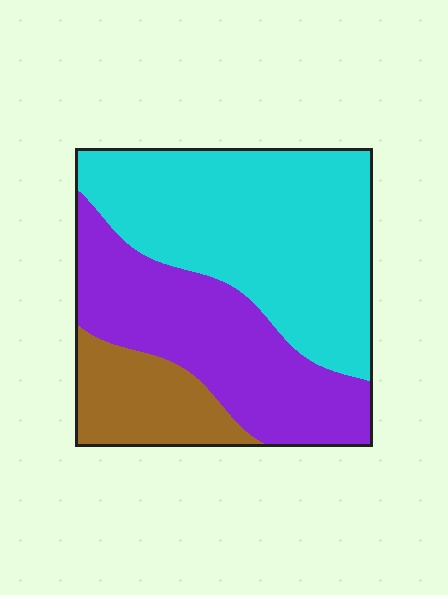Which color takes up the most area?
Cyan, at roughly 50%.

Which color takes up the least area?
Brown, at roughly 15%.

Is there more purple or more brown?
Purple.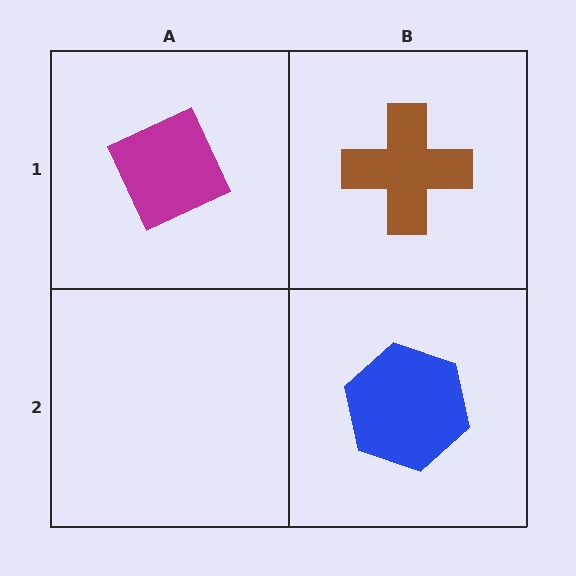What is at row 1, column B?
A brown cross.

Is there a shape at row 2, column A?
No, that cell is empty.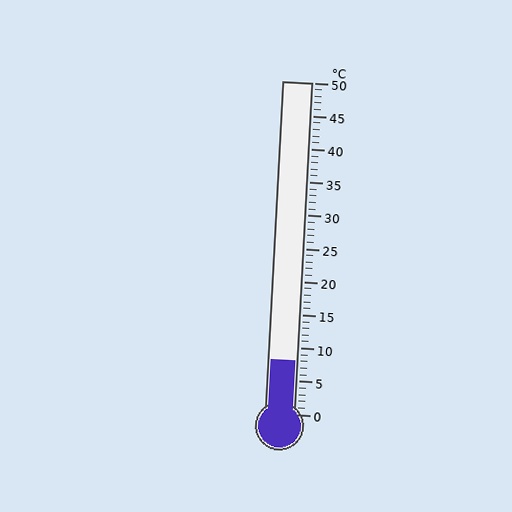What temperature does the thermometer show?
The thermometer shows approximately 8°C.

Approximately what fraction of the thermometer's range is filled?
The thermometer is filled to approximately 15% of its range.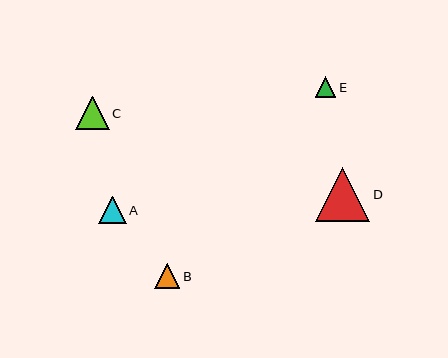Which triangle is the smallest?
Triangle E is the smallest with a size of approximately 21 pixels.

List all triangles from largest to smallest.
From largest to smallest: D, C, A, B, E.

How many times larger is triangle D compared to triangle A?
Triangle D is approximately 2.0 times the size of triangle A.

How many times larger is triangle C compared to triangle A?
Triangle C is approximately 1.2 times the size of triangle A.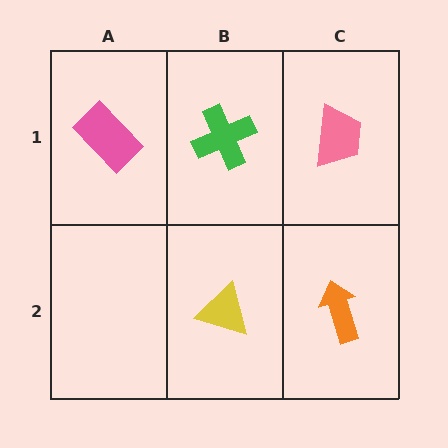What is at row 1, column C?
A pink trapezoid.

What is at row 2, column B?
A yellow triangle.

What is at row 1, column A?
A pink rectangle.